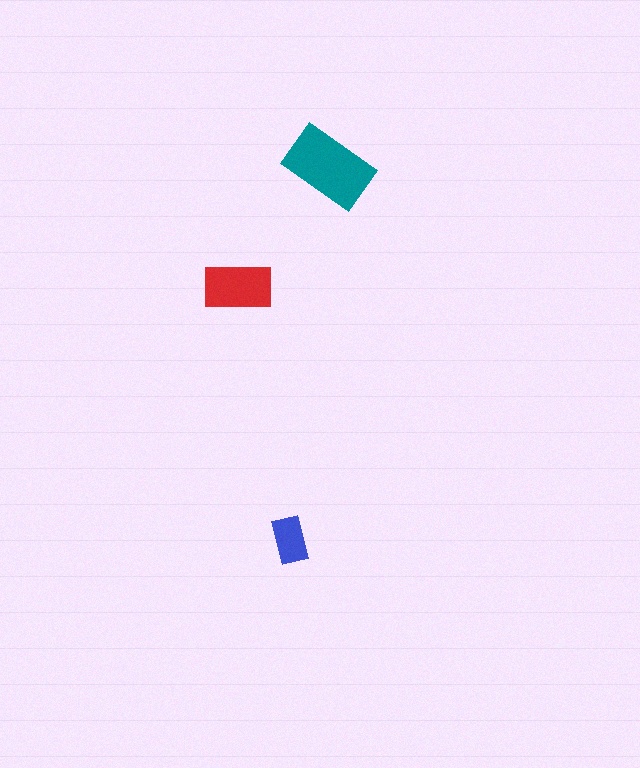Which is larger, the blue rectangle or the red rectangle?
The red one.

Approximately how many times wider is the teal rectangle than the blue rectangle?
About 2 times wider.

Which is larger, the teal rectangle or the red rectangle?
The teal one.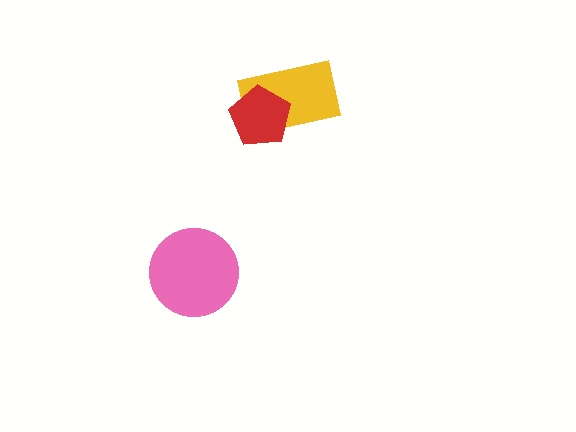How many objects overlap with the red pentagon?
1 object overlaps with the red pentagon.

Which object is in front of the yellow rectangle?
The red pentagon is in front of the yellow rectangle.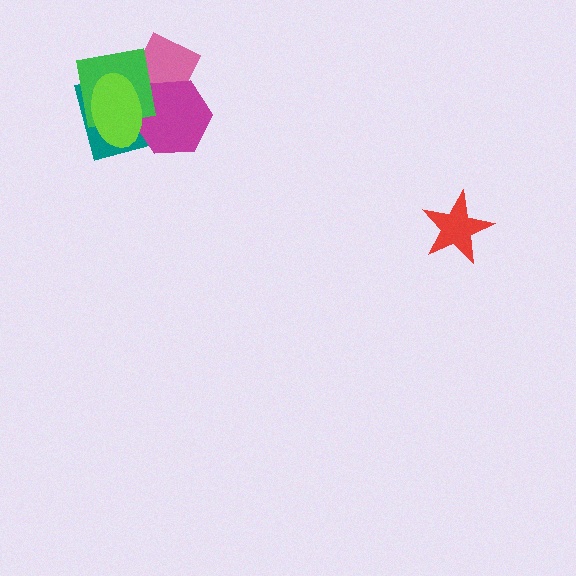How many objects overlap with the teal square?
4 objects overlap with the teal square.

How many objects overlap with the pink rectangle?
4 objects overlap with the pink rectangle.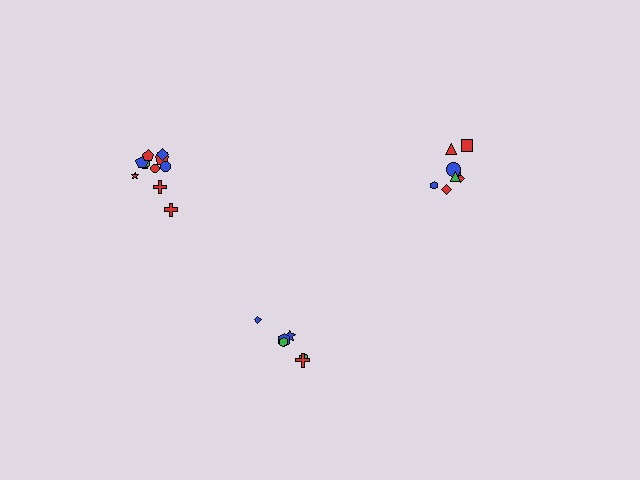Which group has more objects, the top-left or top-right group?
The top-left group.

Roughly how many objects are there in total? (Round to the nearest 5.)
Roughly 25 objects in total.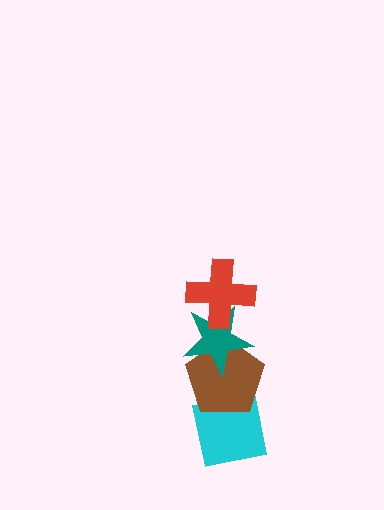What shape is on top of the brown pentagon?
The teal star is on top of the brown pentagon.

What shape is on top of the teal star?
The red cross is on top of the teal star.